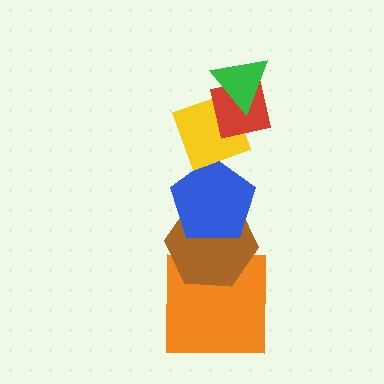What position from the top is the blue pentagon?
The blue pentagon is 4th from the top.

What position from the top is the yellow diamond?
The yellow diamond is 3rd from the top.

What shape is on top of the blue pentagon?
The yellow diamond is on top of the blue pentagon.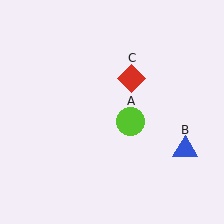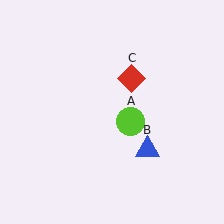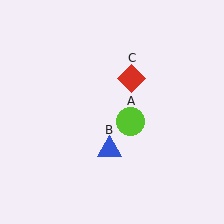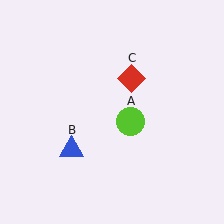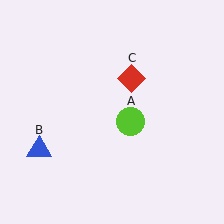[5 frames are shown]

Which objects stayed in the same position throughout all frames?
Lime circle (object A) and red diamond (object C) remained stationary.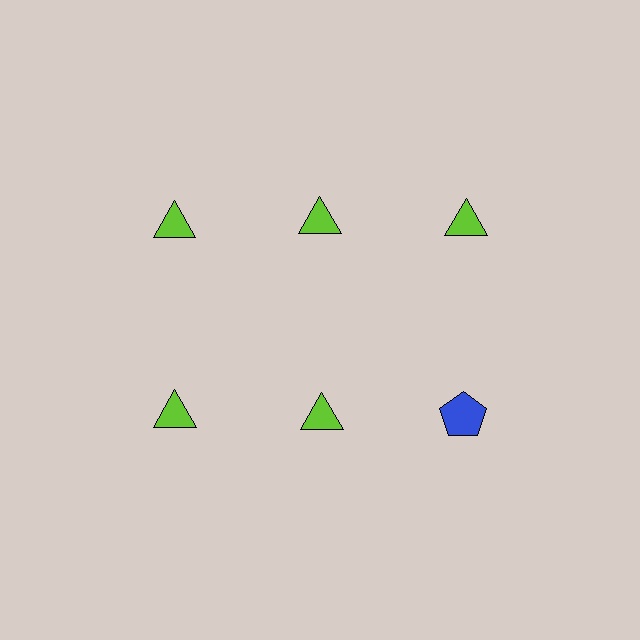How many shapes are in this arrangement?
There are 6 shapes arranged in a grid pattern.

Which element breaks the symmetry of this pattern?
The blue pentagon in the second row, center column breaks the symmetry. All other shapes are lime triangles.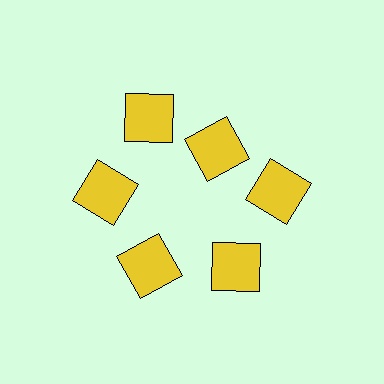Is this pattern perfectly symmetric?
No. The 6 yellow squares are arranged in a ring, but one element near the 1 o'clock position is pulled inward toward the center, breaking the 6-fold rotational symmetry.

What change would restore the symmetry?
The symmetry would be restored by moving it outward, back onto the ring so that all 6 squares sit at equal angles and equal distance from the center.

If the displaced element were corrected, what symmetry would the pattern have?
It would have 6-fold rotational symmetry — the pattern would map onto itself every 60 degrees.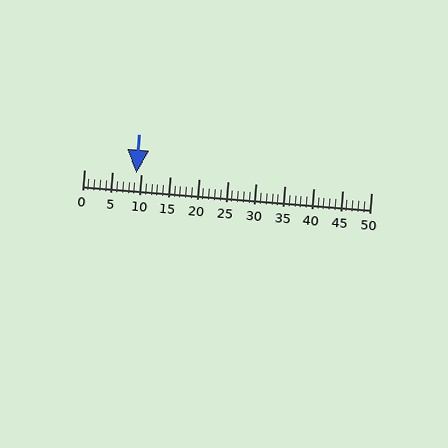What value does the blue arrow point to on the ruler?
The blue arrow points to approximately 9.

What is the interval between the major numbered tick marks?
The major tick marks are spaced 5 units apart.